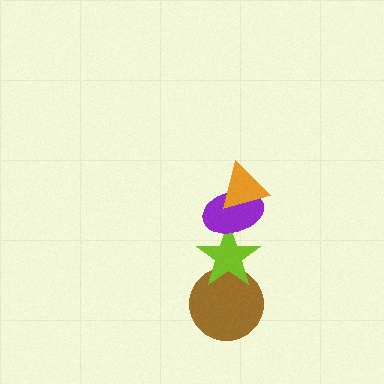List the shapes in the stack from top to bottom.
From top to bottom: the orange triangle, the purple ellipse, the lime star, the brown circle.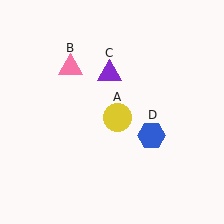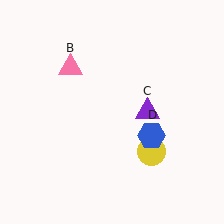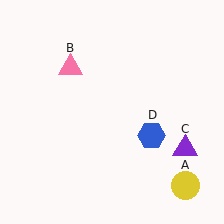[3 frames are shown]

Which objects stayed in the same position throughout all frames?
Pink triangle (object B) and blue hexagon (object D) remained stationary.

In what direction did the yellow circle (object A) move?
The yellow circle (object A) moved down and to the right.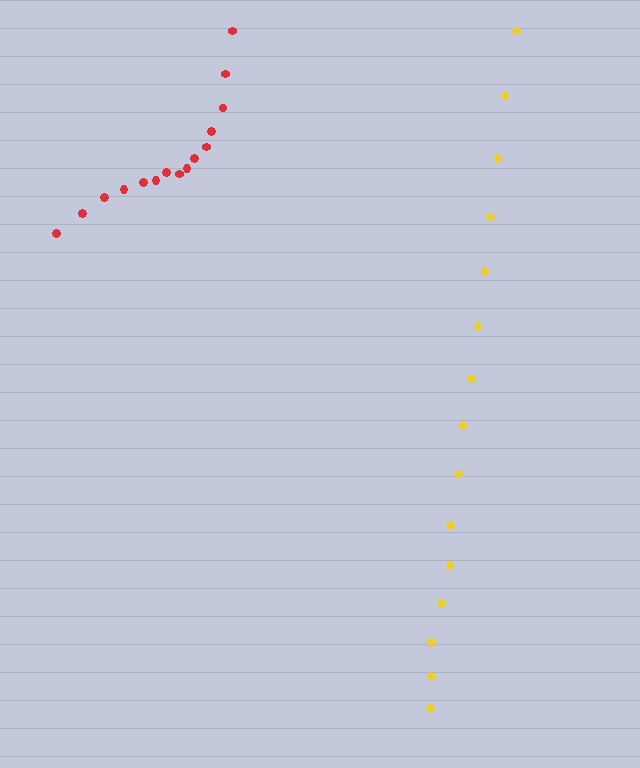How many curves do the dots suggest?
There are 2 distinct paths.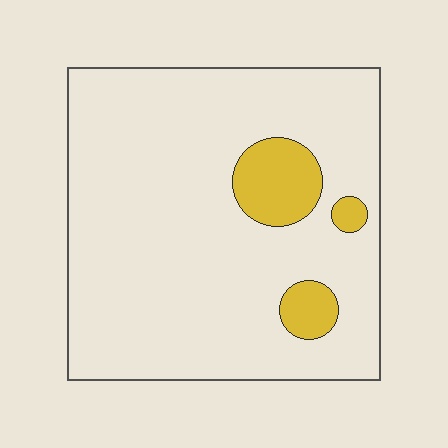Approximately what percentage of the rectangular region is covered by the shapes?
Approximately 10%.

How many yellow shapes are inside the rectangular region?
3.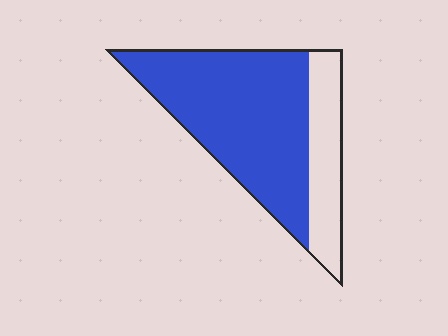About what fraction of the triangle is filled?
About three quarters (3/4).